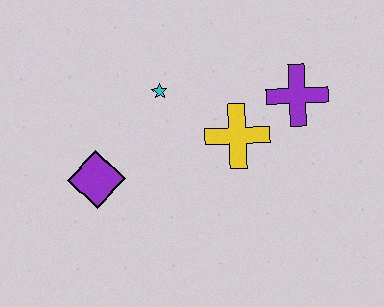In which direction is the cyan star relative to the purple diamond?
The cyan star is above the purple diamond.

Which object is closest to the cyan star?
The yellow cross is closest to the cyan star.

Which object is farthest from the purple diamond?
The purple cross is farthest from the purple diamond.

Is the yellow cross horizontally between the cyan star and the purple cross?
Yes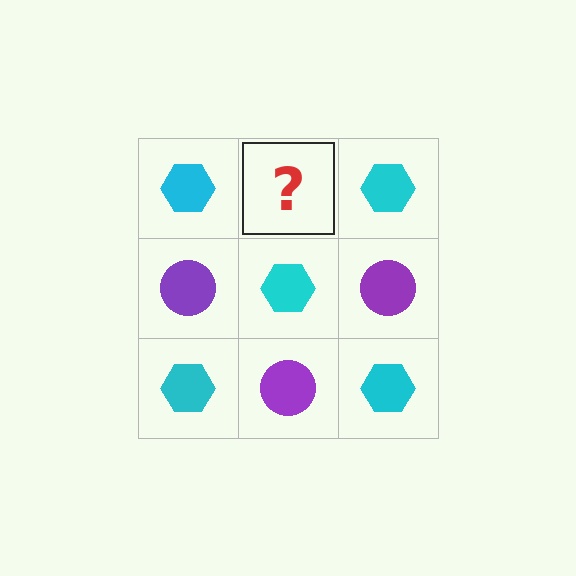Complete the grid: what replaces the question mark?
The question mark should be replaced with a purple circle.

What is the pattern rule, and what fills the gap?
The rule is that it alternates cyan hexagon and purple circle in a checkerboard pattern. The gap should be filled with a purple circle.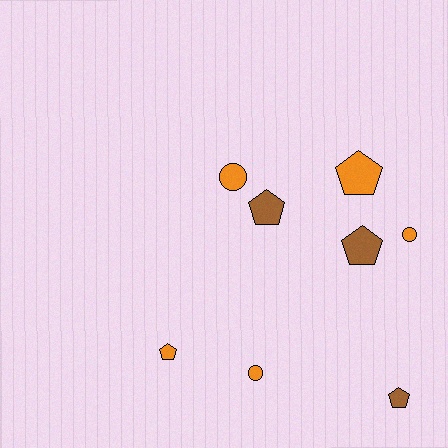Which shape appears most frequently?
Pentagon, with 5 objects.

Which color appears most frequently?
Orange, with 5 objects.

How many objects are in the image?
There are 8 objects.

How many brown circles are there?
There are no brown circles.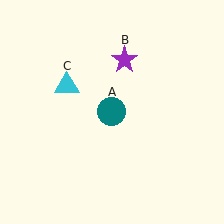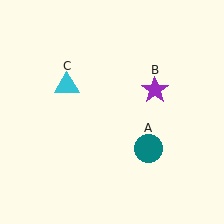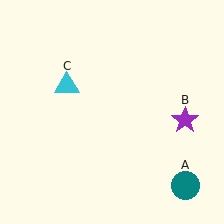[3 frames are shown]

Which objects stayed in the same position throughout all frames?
Cyan triangle (object C) remained stationary.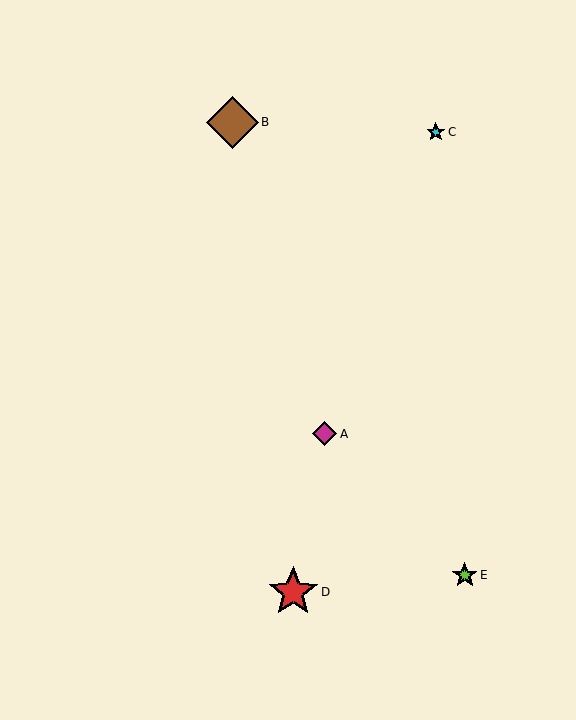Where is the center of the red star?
The center of the red star is at (293, 592).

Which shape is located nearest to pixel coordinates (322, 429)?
The magenta diamond (labeled A) at (325, 434) is nearest to that location.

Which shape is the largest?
The brown diamond (labeled B) is the largest.